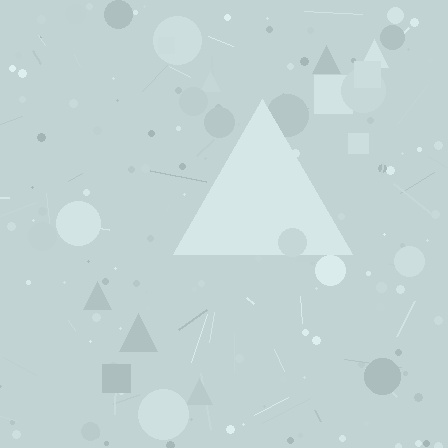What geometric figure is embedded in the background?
A triangle is embedded in the background.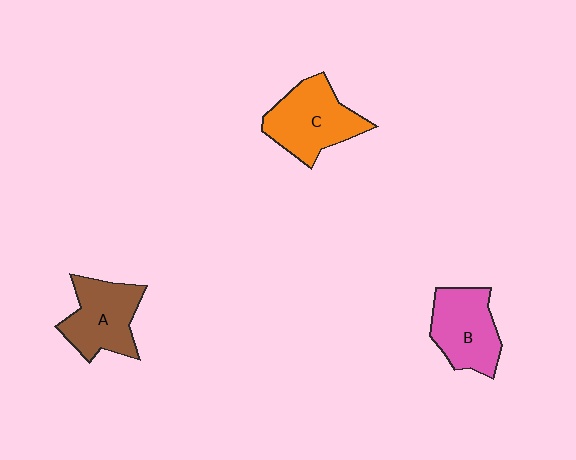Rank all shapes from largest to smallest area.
From largest to smallest: C (orange), A (brown), B (pink).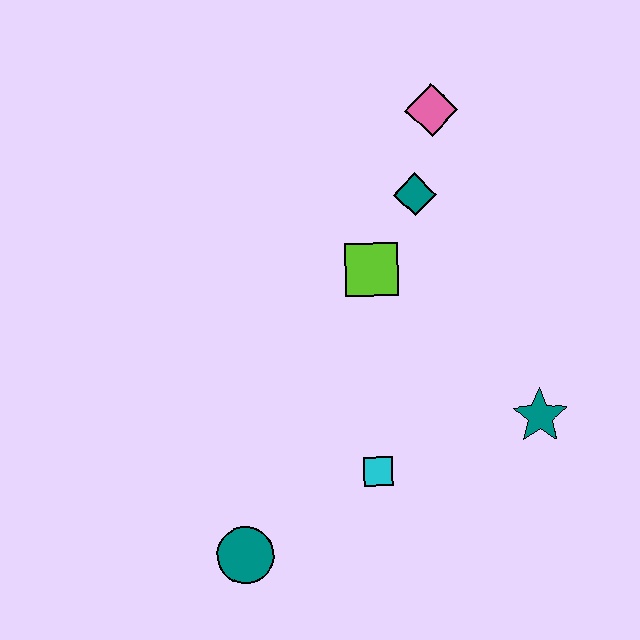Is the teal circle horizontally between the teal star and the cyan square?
No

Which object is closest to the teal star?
The cyan square is closest to the teal star.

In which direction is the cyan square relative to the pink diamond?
The cyan square is below the pink diamond.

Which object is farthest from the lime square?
The teal circle is farthest from the lime square.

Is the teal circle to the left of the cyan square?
Yes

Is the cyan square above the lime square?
No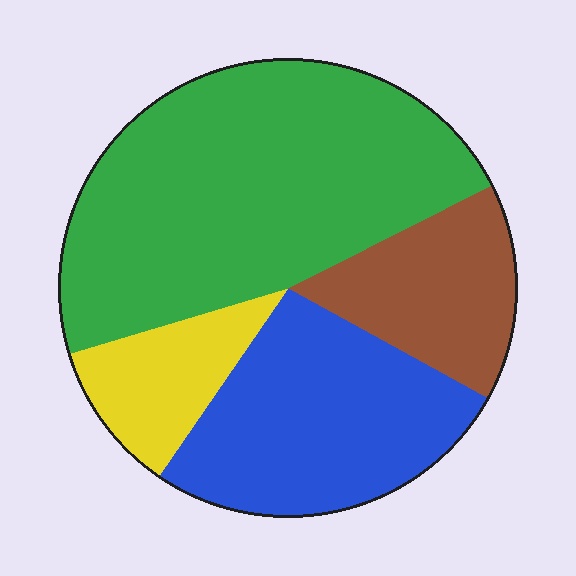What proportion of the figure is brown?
Brown takes up about one sixth (1/6) of the figure.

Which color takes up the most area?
Green, at roughly 45%.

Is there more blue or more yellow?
Blue.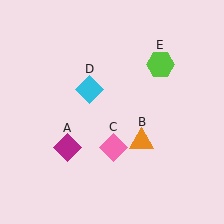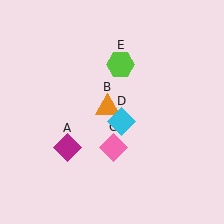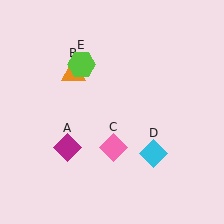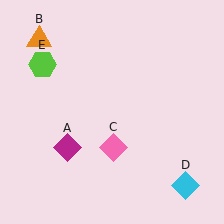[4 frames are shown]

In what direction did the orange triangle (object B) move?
The orange triangle (object B) moved up and to the left.